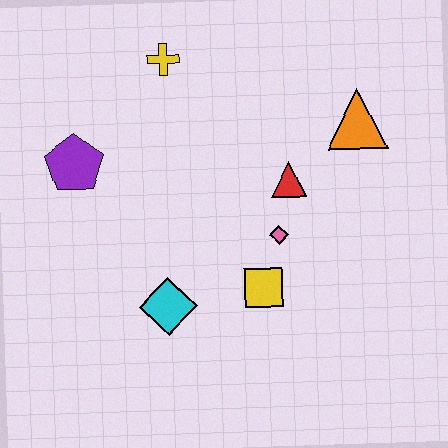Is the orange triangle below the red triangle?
No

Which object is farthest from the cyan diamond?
The orange triangle is farthest from the cyan diamond.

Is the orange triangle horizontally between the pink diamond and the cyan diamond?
No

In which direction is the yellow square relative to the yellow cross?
The yellow square is below the yellow cross.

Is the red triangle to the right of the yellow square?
Yes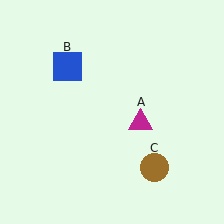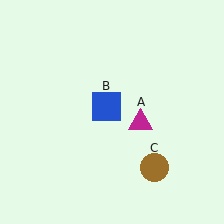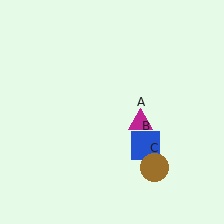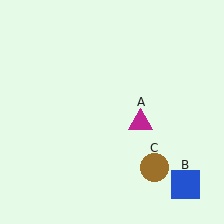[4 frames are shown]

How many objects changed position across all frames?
1 object changed position: blue square (object B).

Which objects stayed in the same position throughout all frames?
Magenta triangle (object A) and brown circle (object C) remained stationary.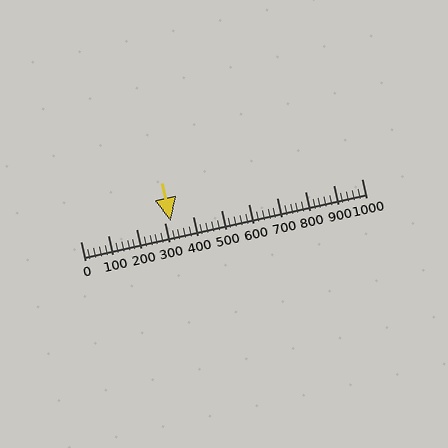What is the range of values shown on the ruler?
The ruler shows values from 0 to 1000.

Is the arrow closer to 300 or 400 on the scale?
The arrow is closer to 300.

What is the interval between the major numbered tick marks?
The major tick marks are spaced 100 units apart.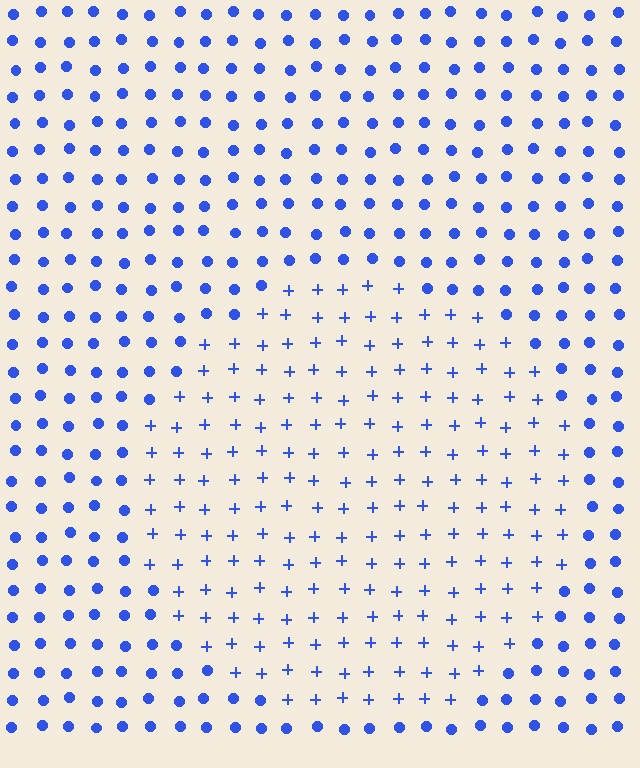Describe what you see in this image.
The image is filled with small blue elements arranged in a uniform grid. A circle-shaped region contains plus signs, while the surrounding area contains circles. The boundary is defined purely by the change in element shape.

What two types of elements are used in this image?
The image uses plus signs inside the circle region and circles outside it.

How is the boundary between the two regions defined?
The boundary is defined by a change in element shape: plus signs inside vs. circles outside. All elements share the same color and spacing.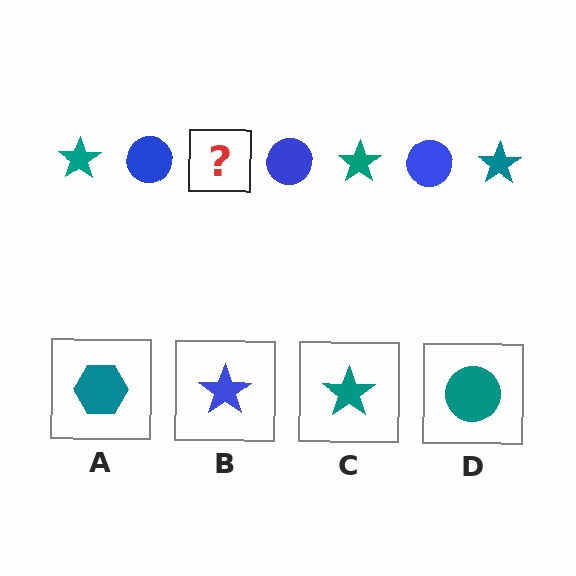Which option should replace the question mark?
Option C.